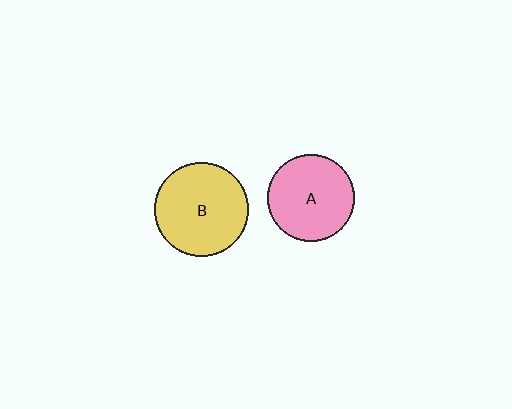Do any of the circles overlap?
No, none of the circles overlap.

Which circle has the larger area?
Circle B (yellow).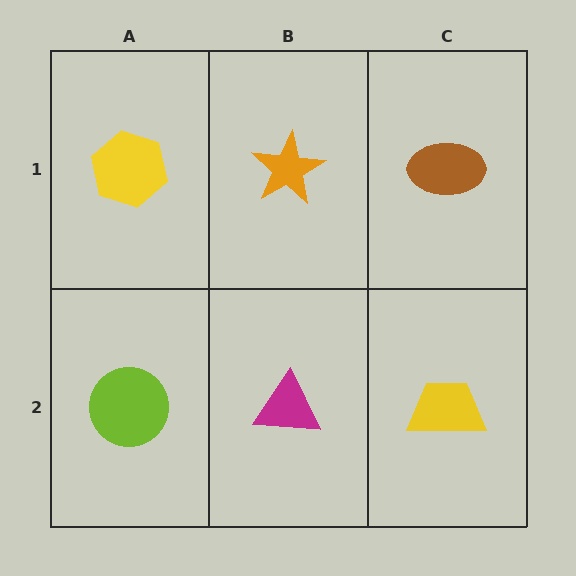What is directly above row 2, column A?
A yellow hexagon.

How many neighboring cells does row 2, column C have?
2.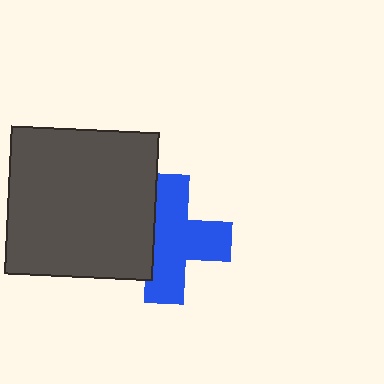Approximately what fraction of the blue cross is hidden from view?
Roughly 31% of the blue cross is hidden behind the dark gray square.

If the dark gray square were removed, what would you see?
You would see the complete blue cross.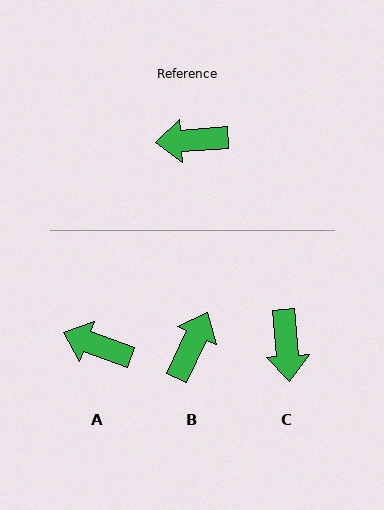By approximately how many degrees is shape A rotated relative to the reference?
Approximately 24 degrees clockwise.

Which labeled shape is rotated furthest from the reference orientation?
B, about 119 degrees away.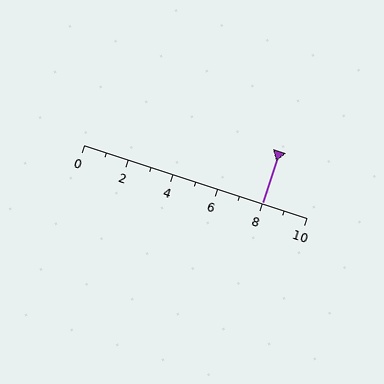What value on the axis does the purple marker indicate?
The marker indicates approximately 8.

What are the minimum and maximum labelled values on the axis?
The axis runs from 0 to 10.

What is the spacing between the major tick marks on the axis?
The major ticks are spaced 2 apart.